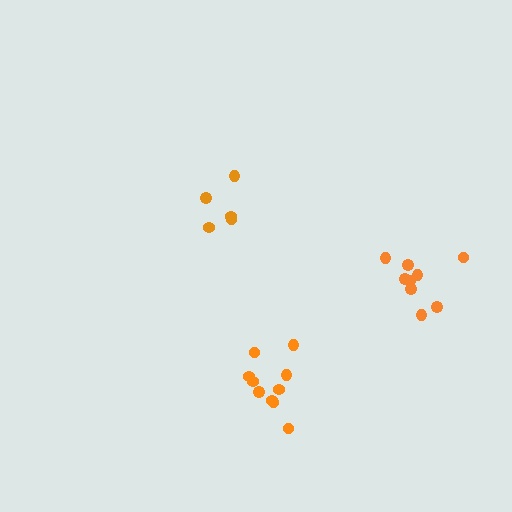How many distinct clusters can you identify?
There are 3 distinct clusters.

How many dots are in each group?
Group 1: 5 dots, Group 2: 10 dots, Group 3: 9 dots (24 total).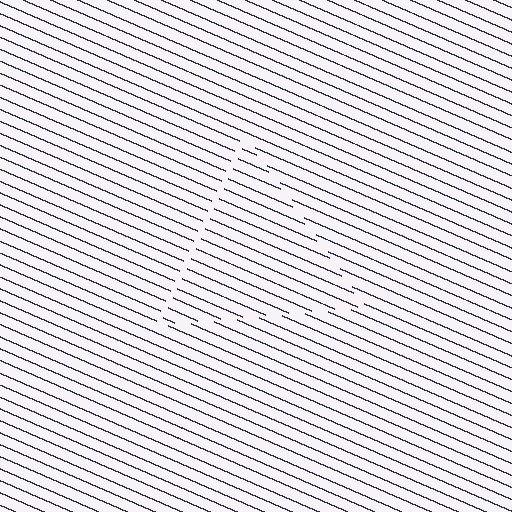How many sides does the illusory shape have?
3 sides — the line-ends trace a triangle.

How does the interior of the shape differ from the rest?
The interior of the shape contains the same grating, shifted by half a period — the contour is defined by the phase discontinuity where line-ends from the inner and outer gratings abut.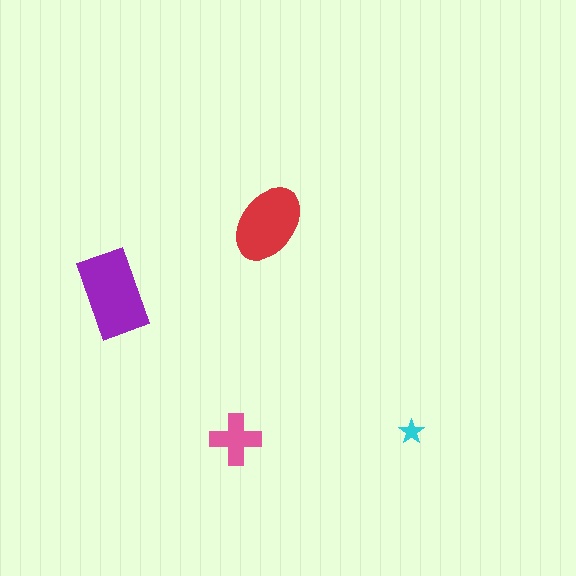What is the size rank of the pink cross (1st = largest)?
3rd.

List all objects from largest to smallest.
The purple rectangle, the red ellipse, the pink cross, the cyan star.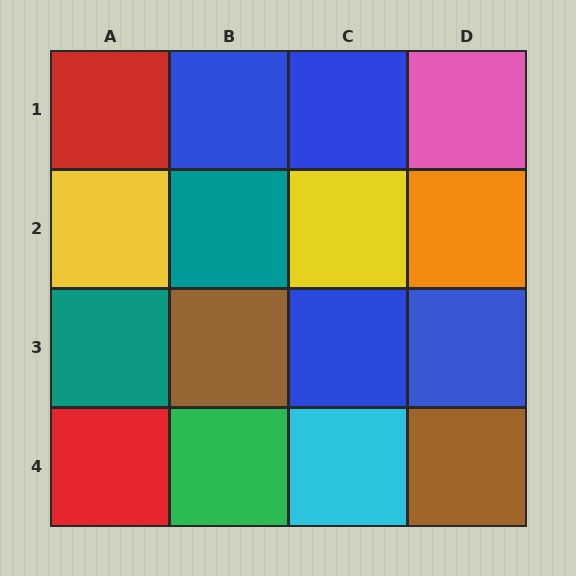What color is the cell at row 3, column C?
Blue.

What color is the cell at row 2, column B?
Teal.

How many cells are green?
1 cell is green.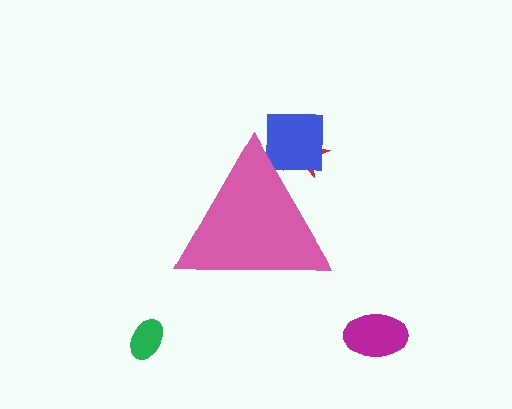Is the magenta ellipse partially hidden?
No, the magenta ellipse is fully visible.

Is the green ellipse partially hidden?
No, the green ellipse is fully visible.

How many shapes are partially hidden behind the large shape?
2 shapes are partially hidden.